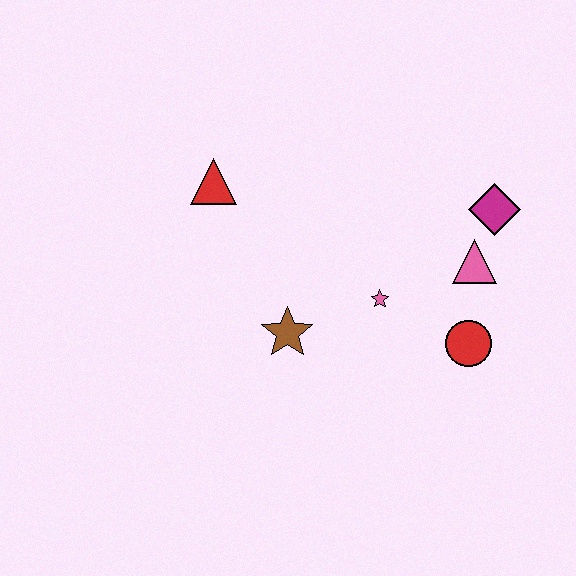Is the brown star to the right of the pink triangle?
No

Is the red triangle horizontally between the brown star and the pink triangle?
No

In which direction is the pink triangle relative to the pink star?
The pink triangle is to the right of the pink star.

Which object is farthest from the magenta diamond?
The red triangle is farthest from the magenta diamond.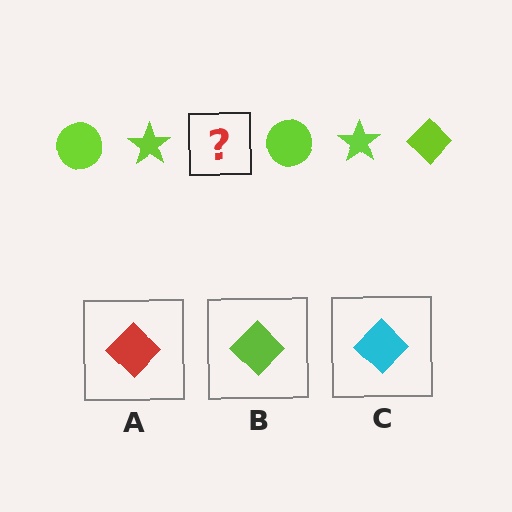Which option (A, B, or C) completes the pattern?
B.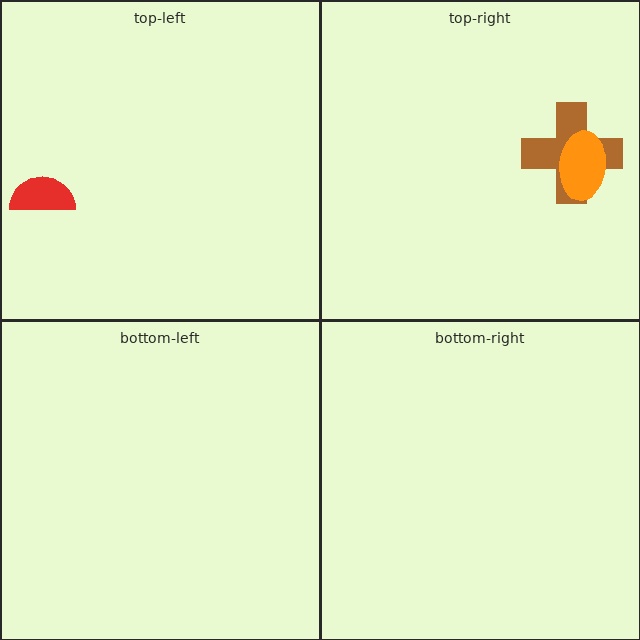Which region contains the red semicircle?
The top-left region.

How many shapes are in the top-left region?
1.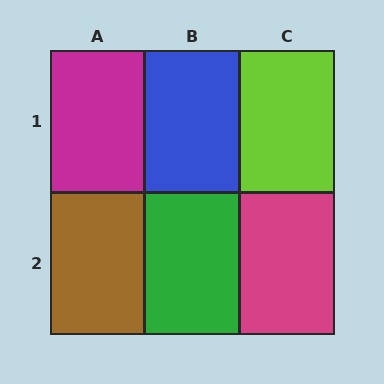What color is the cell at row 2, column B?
Green.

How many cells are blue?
1 cell is blue.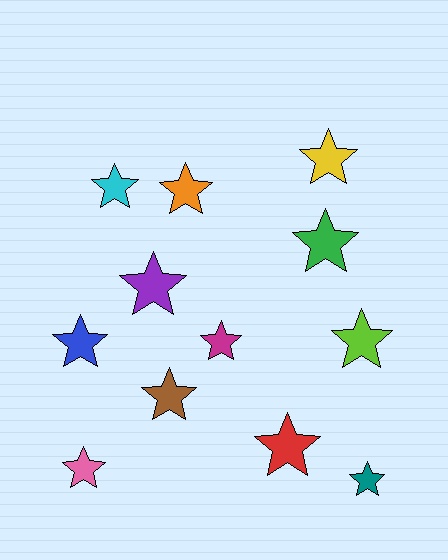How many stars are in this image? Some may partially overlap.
There are 12 stars.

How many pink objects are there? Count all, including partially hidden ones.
There is 1 pink object.